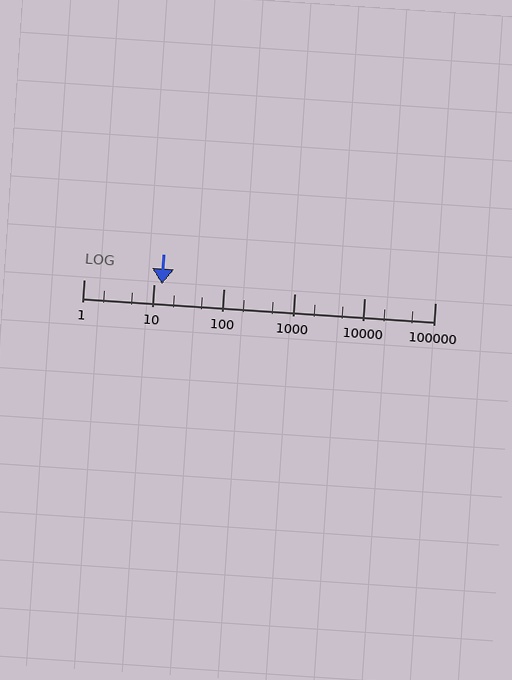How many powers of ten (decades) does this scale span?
The scale spans 5 decades, from 1 to 100000.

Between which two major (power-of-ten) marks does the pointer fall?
The pointer is between 10 and 100.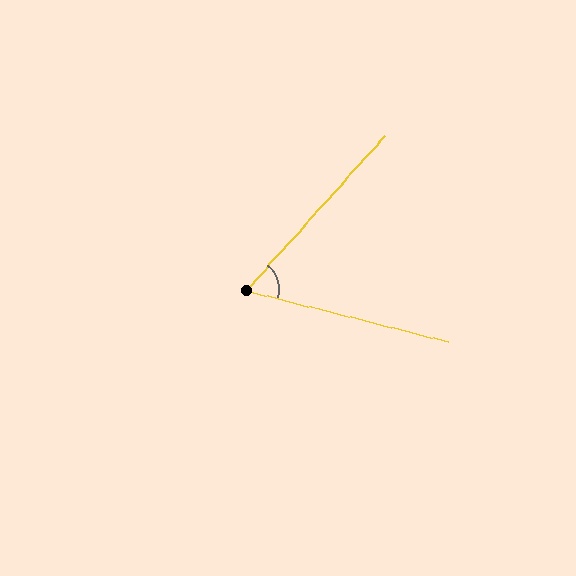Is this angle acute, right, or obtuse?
It is acute.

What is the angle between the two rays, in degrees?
Approximately 62 degrees.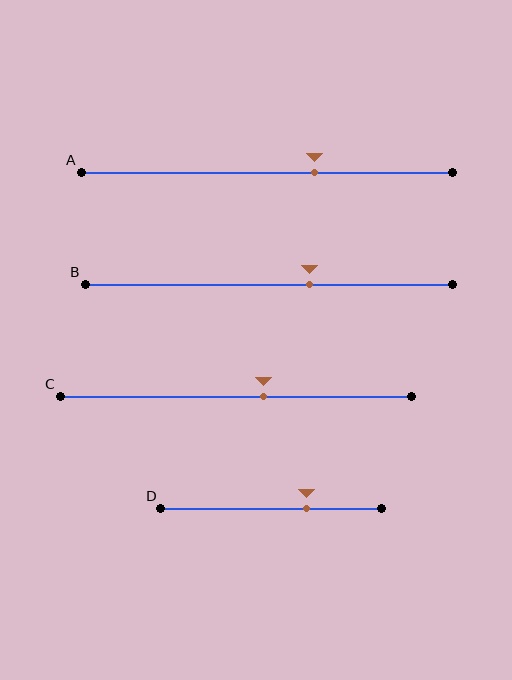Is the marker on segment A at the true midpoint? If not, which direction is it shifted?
No, the marker on segment A is shifted to the right by about 13% of the segment length.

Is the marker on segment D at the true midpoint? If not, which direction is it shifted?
No, the marker on segment D is shifted to the right by about 16% of the segment length.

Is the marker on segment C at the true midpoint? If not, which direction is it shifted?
No, the marker on segment C is shifted to the right by about 8% of the segment length.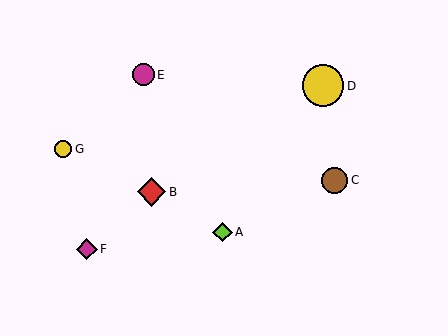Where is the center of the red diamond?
The center of the red diamond is at (152, 192).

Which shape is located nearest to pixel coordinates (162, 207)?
The red diamond (labeled B) at (152, 192) is nearest to that location.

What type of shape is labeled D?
Shape D is a yellow circle.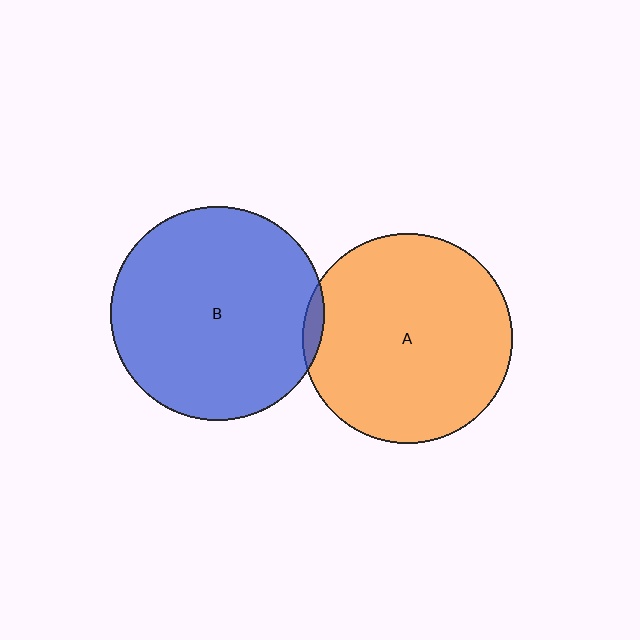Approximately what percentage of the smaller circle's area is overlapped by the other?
Approximately 5%.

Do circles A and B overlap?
Yes.